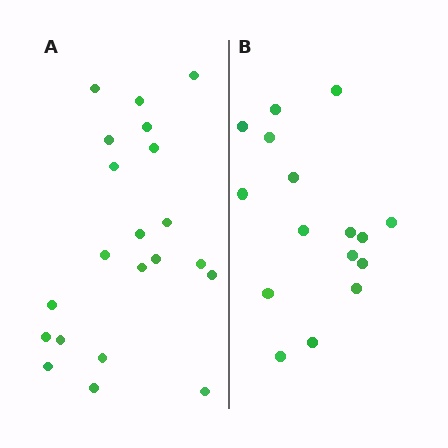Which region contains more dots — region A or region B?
Region A (the left region) has more dots.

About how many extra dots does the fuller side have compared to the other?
Region A has about 5 more dots than region B.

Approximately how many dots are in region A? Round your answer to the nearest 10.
About 20 dots. (The exact count is 21, which rounds to 20.)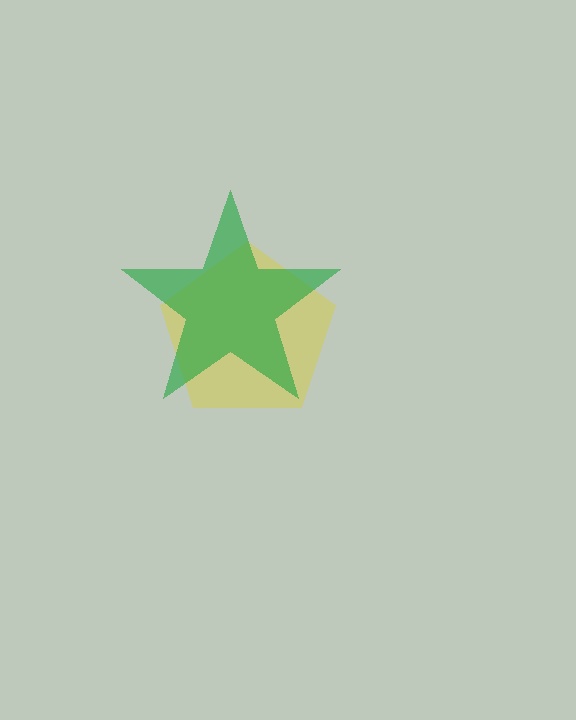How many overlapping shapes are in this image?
There are 2 overlapping shapes in the image.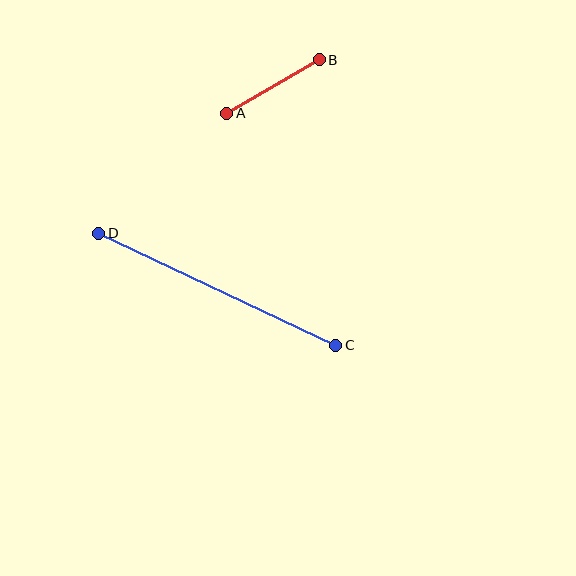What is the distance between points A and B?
The distance is approximately 107 pixels.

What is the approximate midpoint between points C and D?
The midpoint is at approximately (217, 289) pixels.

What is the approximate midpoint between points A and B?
The midpoint is at approximately (273, 87) pixels.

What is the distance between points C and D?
The distance is approximately 262 pixels.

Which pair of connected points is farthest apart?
Points C and D are farthest apart.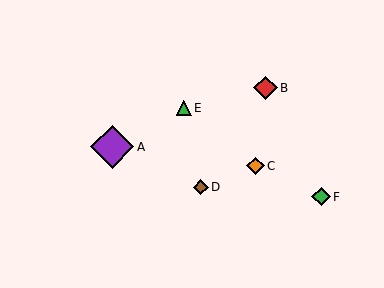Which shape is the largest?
The purple diamond (labeled A) is the largest.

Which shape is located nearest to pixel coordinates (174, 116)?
The green triangle (labeled E) at (184, 108) is nearest to that location.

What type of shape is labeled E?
Shape E is a green triangle.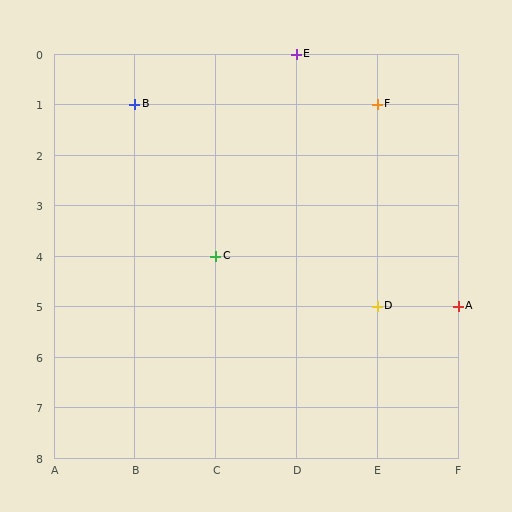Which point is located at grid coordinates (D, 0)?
Point E is at (D, 0).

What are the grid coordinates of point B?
Point B is at grid coordinates (B, 1).